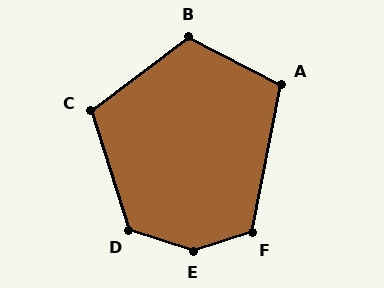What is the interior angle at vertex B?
Approximately 116 degrees (obtuse).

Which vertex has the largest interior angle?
E, at approximately 145 degrees.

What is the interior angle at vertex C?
Approximately 109 degrees (obtuse).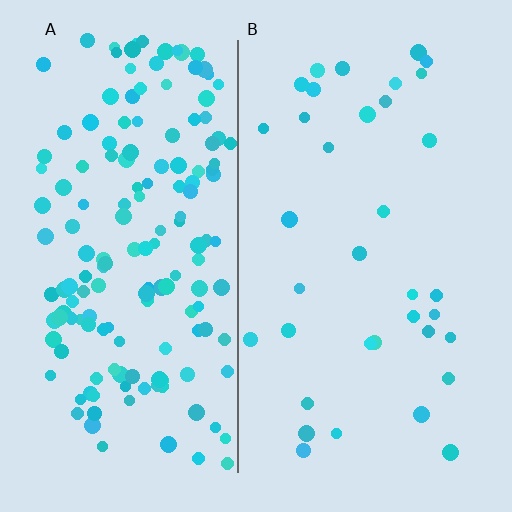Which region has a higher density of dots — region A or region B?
A (the left).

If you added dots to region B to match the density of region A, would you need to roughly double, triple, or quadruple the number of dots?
Approximately quadruple.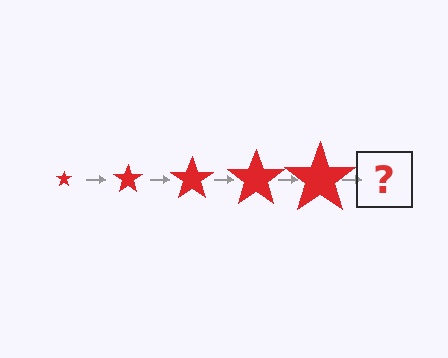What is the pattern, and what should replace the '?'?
The pattern is that the star gets progressively larger each step. The '?' should be a red star, larger than the previous one.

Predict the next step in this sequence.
The next step is a red star, larger than the previous one.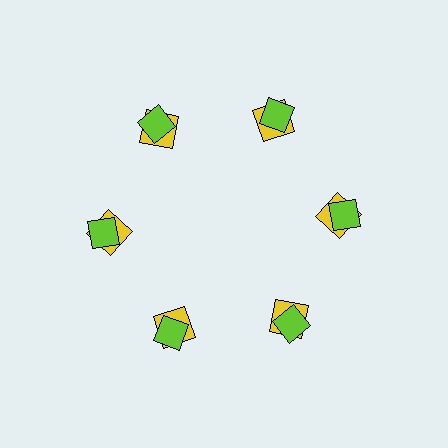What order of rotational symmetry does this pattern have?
This pattern has 6-fold rotational symmetry.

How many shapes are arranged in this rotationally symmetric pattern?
There are 12 shapes, arranged in 6 groups of 2.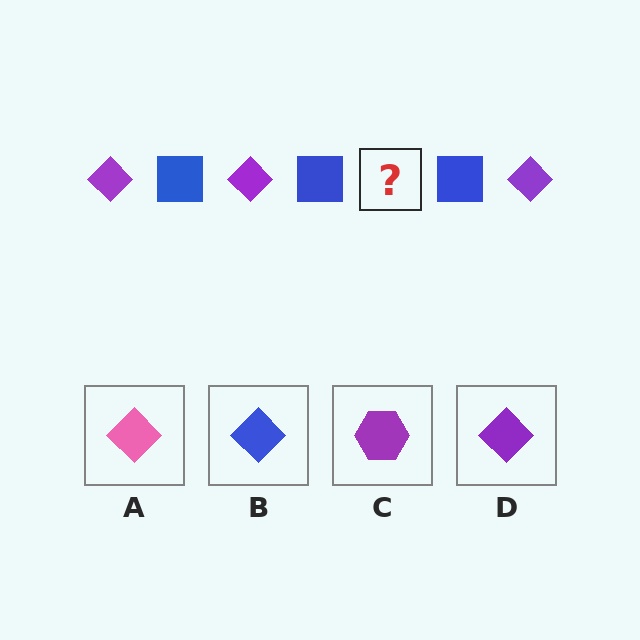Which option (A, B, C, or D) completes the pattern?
D.